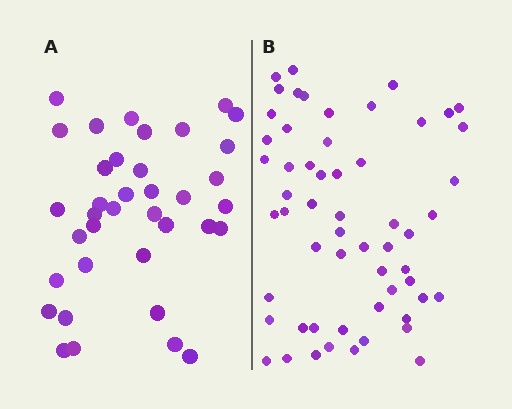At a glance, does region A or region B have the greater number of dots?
Region B (the right region) has more dots.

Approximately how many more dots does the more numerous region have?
Region B has approximately 20 more dots than region A.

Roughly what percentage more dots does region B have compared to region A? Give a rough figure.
About 55% more.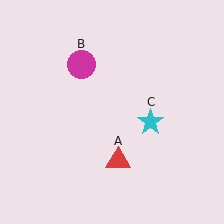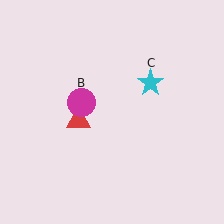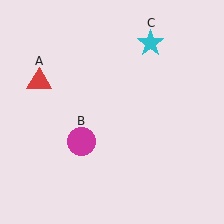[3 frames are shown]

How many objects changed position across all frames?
3 objects changed position: red triangle (object A), magenta circle (object B), cyan star (object C).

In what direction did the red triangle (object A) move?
The red triangle (object A) moved up and to the left.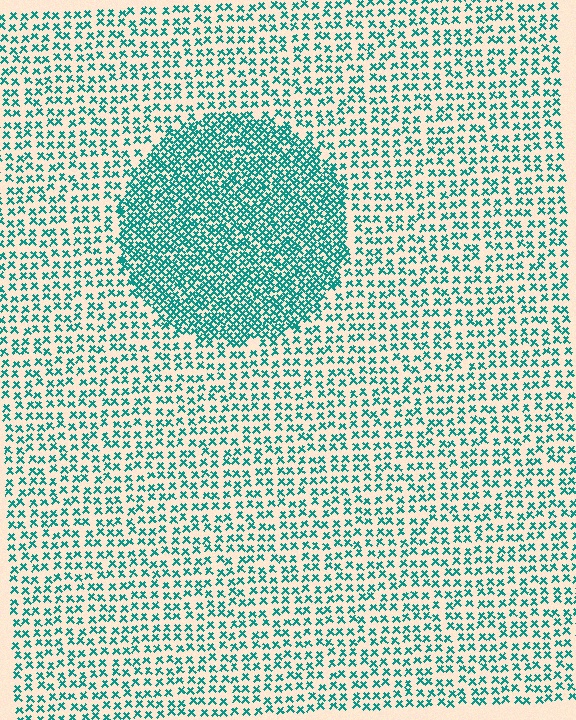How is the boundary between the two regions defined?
The boundary is defined by a change in element density (approximately 2.2x ratio). All elements are the same color, size, and shape.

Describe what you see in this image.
The image contains small teal elements arranged at two different densities. A circle-shaped region is visible where the elements are more densely packed than the surrounding area.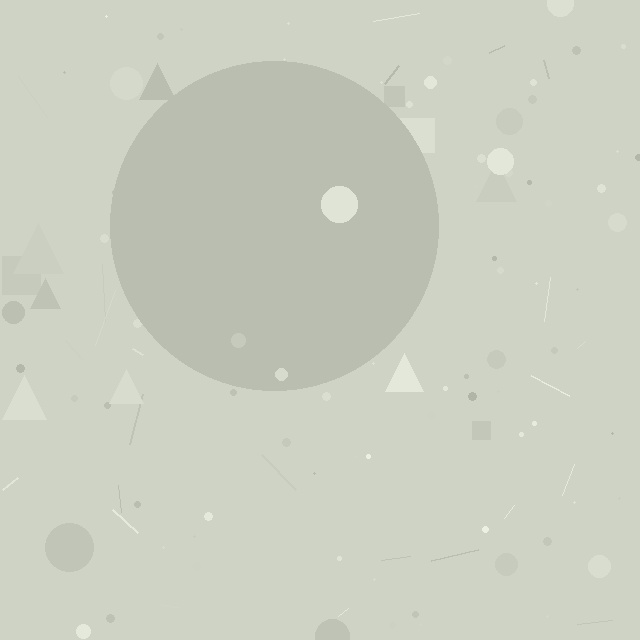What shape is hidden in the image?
A circle is hidden in the image.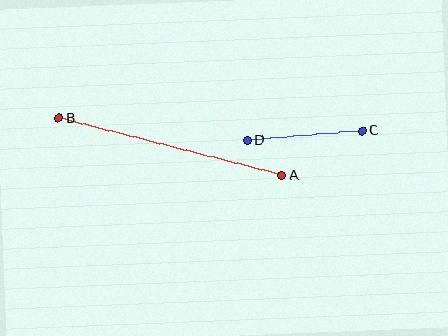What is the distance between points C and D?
The distance is approximately 115 pixels.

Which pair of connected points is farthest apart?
Points A and B are farthest apart.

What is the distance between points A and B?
The distance is approximately 230 pixels.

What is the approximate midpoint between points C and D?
The midpoint is at approximately (305, 136) pixels.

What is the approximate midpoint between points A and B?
The midpoint is at approximately (170, 147) pixels.